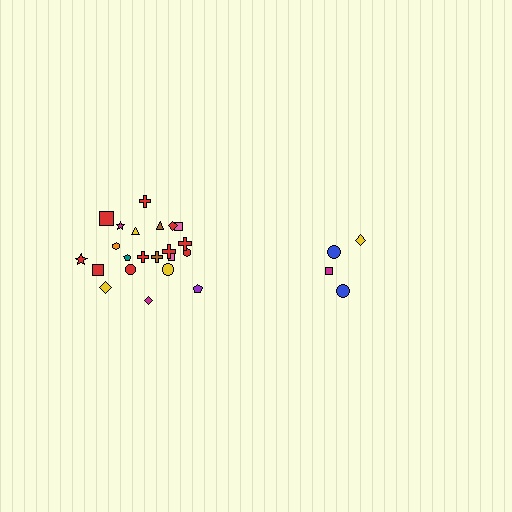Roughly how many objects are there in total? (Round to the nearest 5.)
Roughly 25 objects in total.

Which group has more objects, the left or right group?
The left group.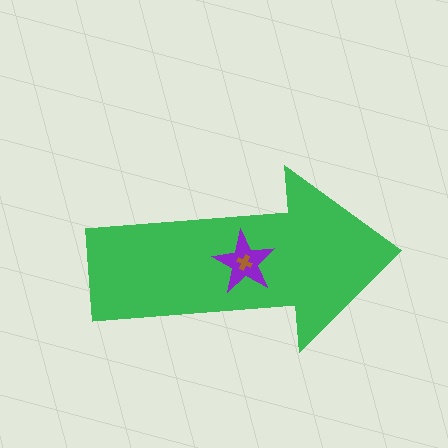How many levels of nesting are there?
3.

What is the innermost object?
The brown cross.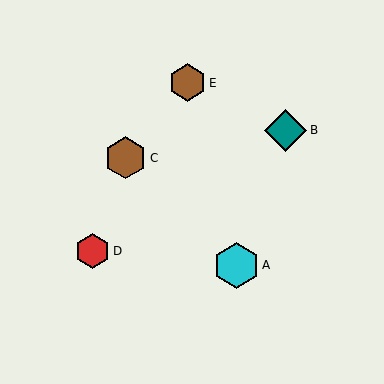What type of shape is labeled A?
Shape A is a cyan hexagon.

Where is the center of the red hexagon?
The center of the red hexagon is at (93, 251).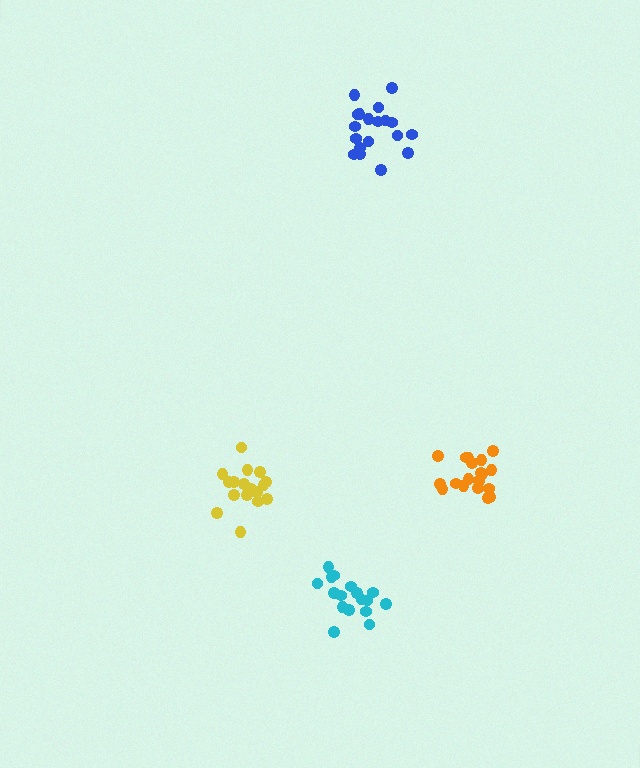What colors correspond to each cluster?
The clusters are colored: blue, orange, cyan, yellow.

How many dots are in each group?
Group 1: 19 dots, Group 2: 19 dots, Group 3: 17 dots, Group 4: 17 dots (72 total).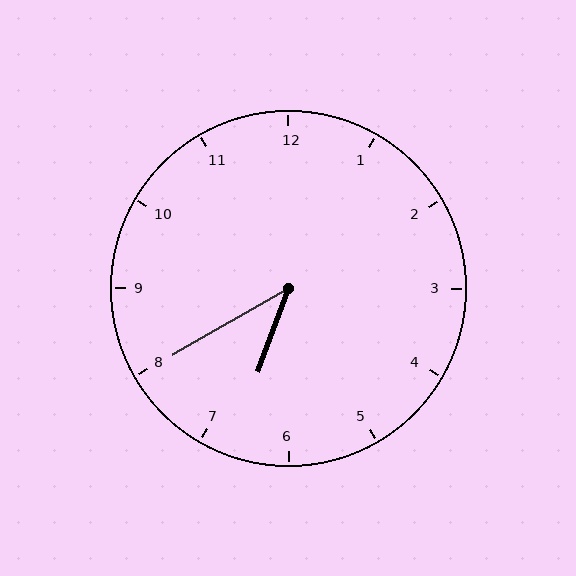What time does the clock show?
6:40.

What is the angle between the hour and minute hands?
Approximately 40 degrees.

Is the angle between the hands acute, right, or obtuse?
It is acute.